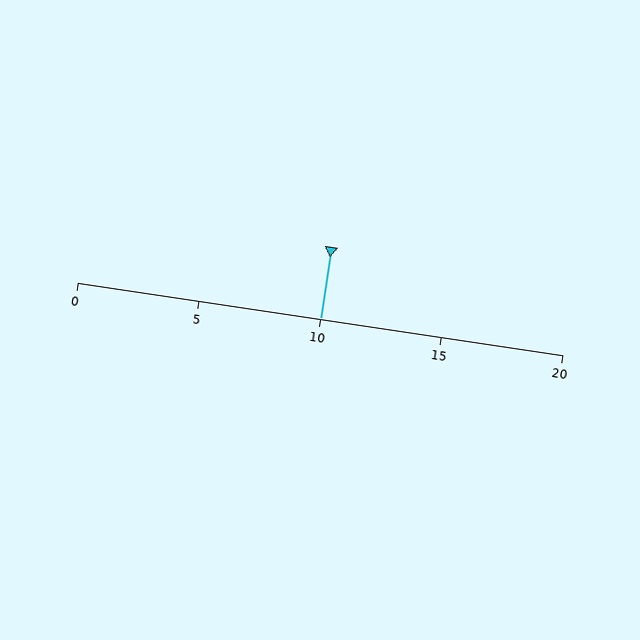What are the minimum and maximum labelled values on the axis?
The axis runs from 0 to 20.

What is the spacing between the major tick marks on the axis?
The major ticks are spaced 5 apart.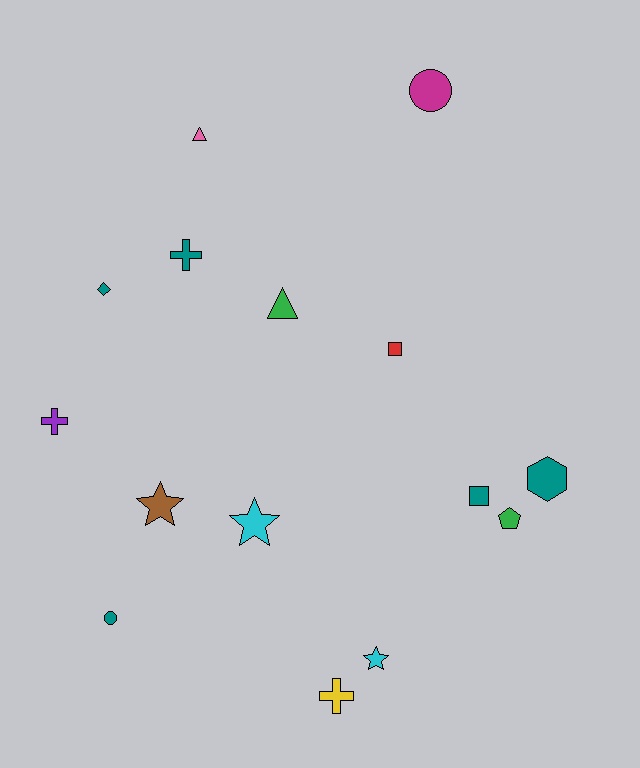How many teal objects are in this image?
There are 5 teal objects.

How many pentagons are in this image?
There is 1 pentagon.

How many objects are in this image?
There are 15 objects.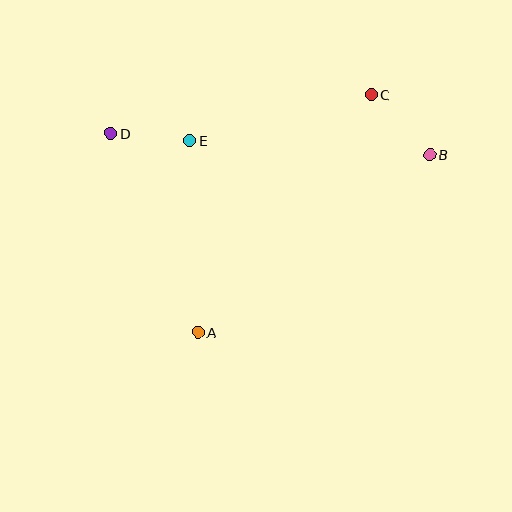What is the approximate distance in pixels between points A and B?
The distance between A and B is approximately 292 pixels.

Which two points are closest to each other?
Points D and E are closest to each other.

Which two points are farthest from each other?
Points B and D are farthest from each other.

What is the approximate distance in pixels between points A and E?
The distance between A and E is approximately 192 pixels.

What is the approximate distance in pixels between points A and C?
The distance between A and C is approximately 294 pixels.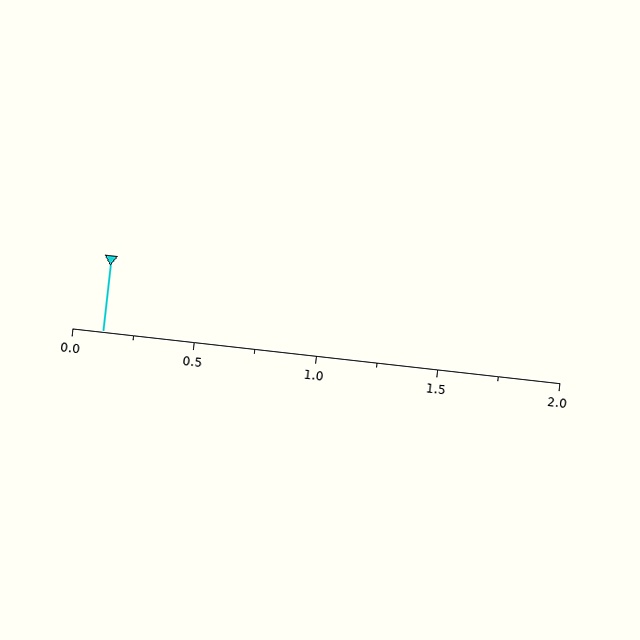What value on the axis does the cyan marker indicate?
The marker indicates approximately 0.12.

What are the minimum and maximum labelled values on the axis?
The axis runs from 0.0 to 2.0.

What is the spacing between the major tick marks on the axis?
The major ticks are spaced 0.5 apart.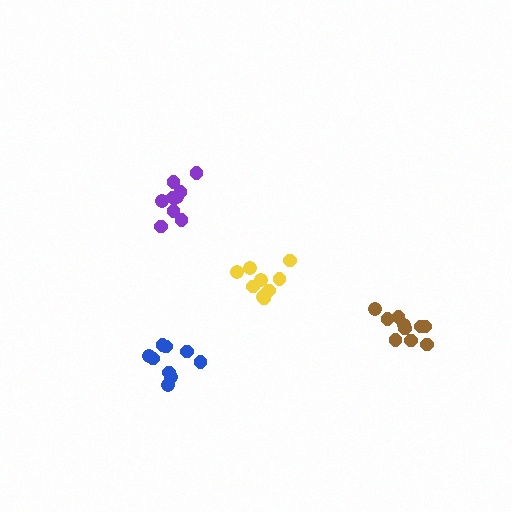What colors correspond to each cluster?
The clusters are colored: purple, blue, brown, yellow.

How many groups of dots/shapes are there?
There are 4 groups.